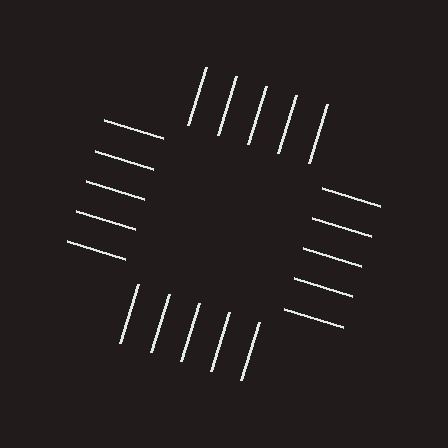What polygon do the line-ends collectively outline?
An illusory square — the line segments terminate on its edges but no continuous stroke is drawn.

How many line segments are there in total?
20 — 5 along each of the 4 edges.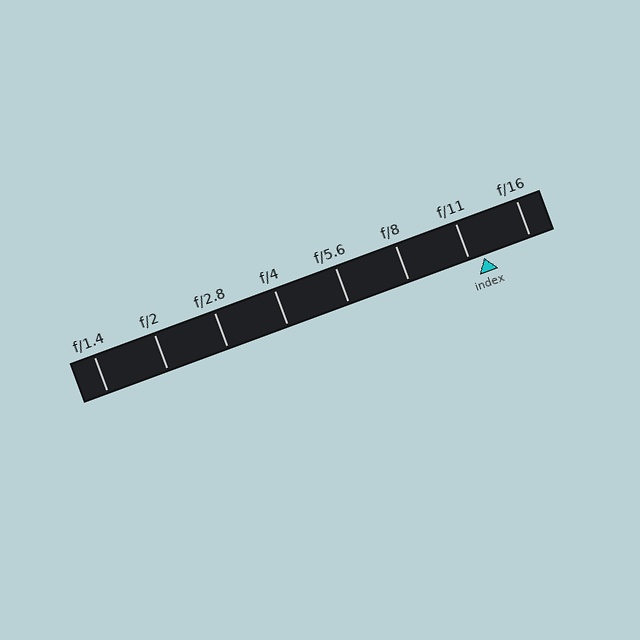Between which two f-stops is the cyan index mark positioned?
The index mark is between f/11 and f/16.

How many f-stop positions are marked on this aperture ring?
There are 8 f-stop positions marked.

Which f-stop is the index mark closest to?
The index mark is closest to f/11.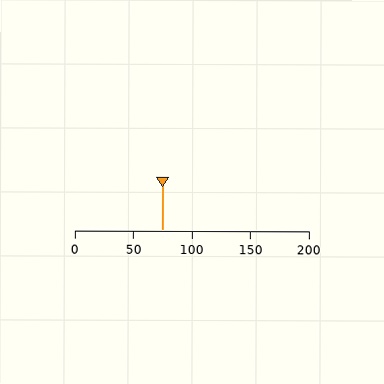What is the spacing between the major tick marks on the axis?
The major ticks are spaced 50 apart.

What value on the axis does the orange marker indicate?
The marker indicates approximately 75.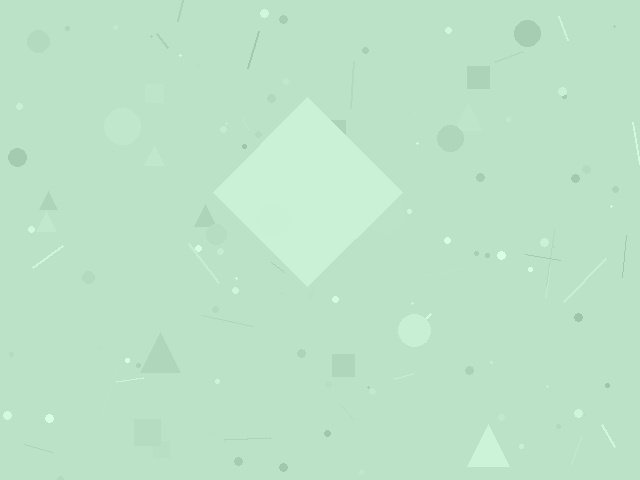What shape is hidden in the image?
A diamond is hidden in the image.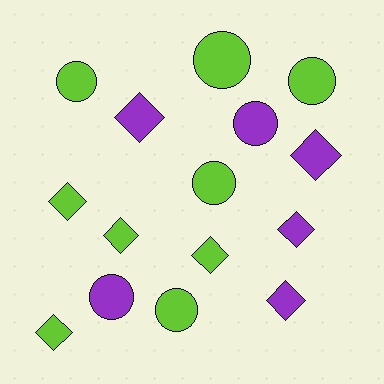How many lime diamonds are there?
There are 4 lime diamonds.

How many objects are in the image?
There are 15 objects.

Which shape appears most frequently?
Diamond, with 8 objects.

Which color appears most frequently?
Lime, with 9 objects.